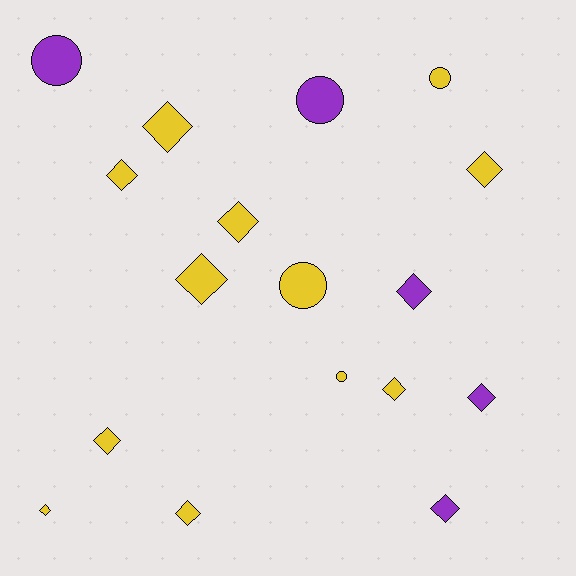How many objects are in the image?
There are 17 objects.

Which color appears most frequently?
Yellow, with 12 objects.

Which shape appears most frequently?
Diamond, with 12 objects.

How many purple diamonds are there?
There are 3 purple diamonds.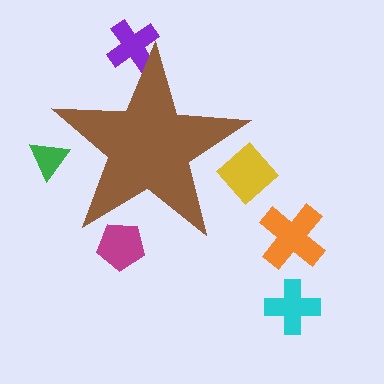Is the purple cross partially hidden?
Yes, the purple cross is partially hidden behind the brown star.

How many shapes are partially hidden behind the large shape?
4 shapes are partially hidden.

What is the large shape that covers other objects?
A brown star.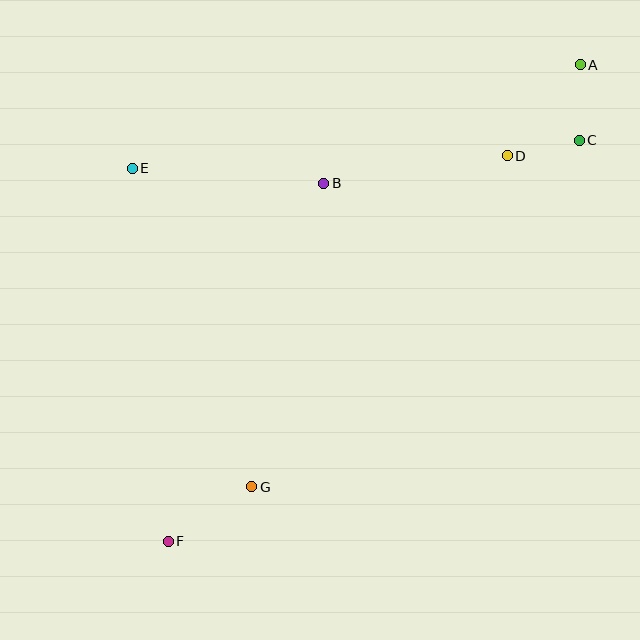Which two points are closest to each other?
Points C and D are closest to each other.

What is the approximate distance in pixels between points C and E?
The distance between C and E is approximately 448 pixels.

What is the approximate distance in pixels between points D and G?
The distance between D and G is approximately 418 pixels.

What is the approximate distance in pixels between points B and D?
The distance between B and D is approximately 185 pixels.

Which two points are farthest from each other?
Points A and F are farthest from each other.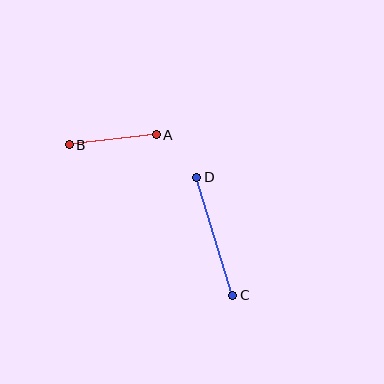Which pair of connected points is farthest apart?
Points C and D are farthest apart.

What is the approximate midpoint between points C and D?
The midpoint is at approximately (215, 236) pixels.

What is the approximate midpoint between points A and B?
The midpoint is at approximately (113, 140) pixels.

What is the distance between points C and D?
The distance is approximately 123 pixels.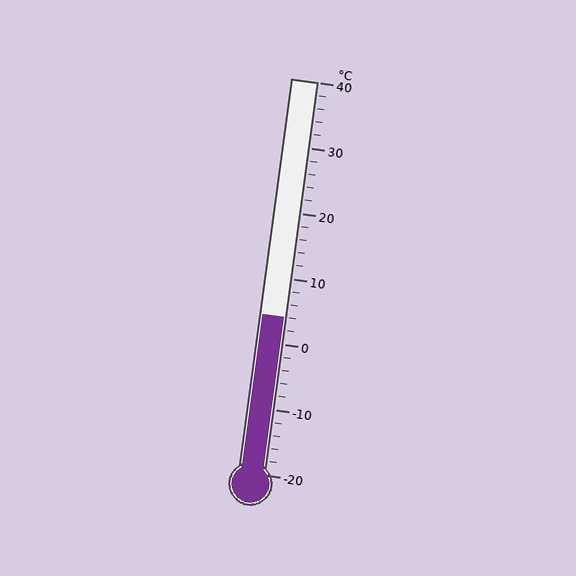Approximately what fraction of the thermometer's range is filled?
The thermometer is filled to approximately 40% of its range.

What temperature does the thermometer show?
The thermometer shows approximately 4°C.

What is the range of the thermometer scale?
The thermometer scale ranges from -20°C to 40°C.